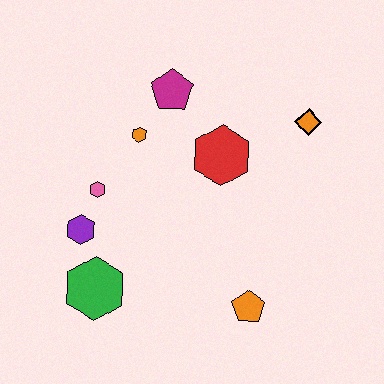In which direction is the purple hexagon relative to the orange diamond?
The purple hexagon is to the left of the orange diamond.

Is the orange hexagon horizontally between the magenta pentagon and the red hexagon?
No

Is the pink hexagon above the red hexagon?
No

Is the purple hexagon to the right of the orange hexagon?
No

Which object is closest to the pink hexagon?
The purple hexagon is closest to the pink hexagon.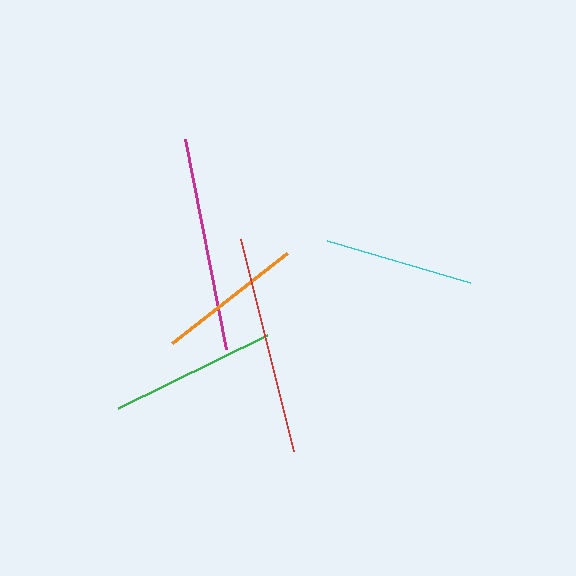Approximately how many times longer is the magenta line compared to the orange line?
The magenta line is approximately 1.5 times the length of the orange line.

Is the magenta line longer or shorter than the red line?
The red line is longer than the magenta line.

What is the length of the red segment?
The red segment is approximately 219 pixels long.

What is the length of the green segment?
The green segment is approximately 165 pixels long.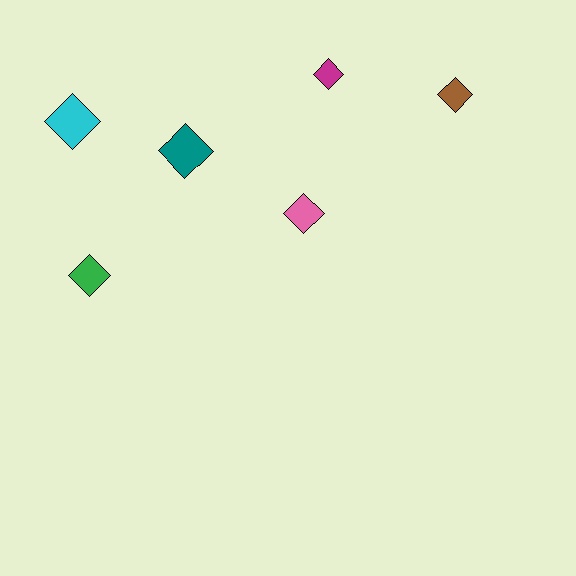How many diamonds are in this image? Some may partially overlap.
There are 6 diamonds.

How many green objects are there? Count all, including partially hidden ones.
There is 1 green object.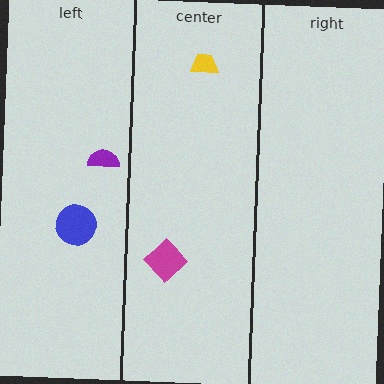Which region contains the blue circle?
The left region.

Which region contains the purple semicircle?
The left region.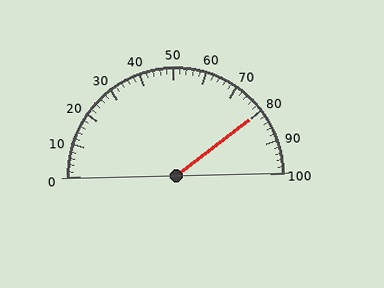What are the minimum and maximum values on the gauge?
The gauge ranges from 0 to 100.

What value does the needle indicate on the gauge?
The needle indicates approximately 80.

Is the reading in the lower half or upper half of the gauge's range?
The reading is in the upper half of the range (0 to 100).